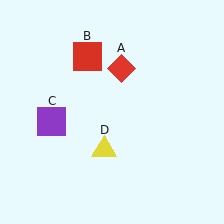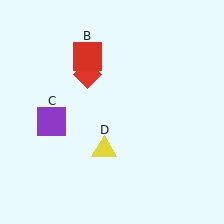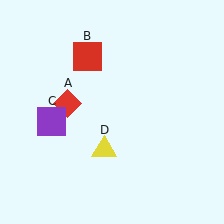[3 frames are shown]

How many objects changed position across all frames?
1 object changed position: red diamond (object A).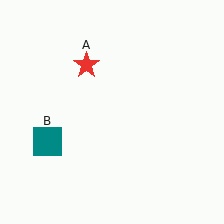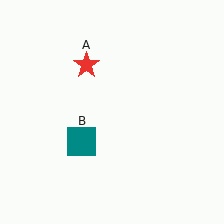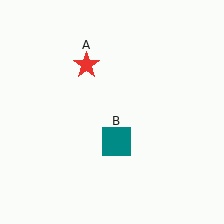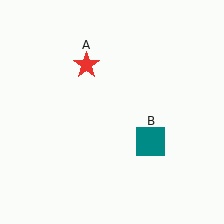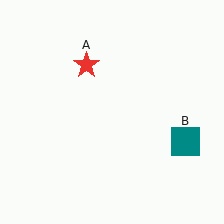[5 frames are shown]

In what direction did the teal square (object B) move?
The teal square (object B) moved right.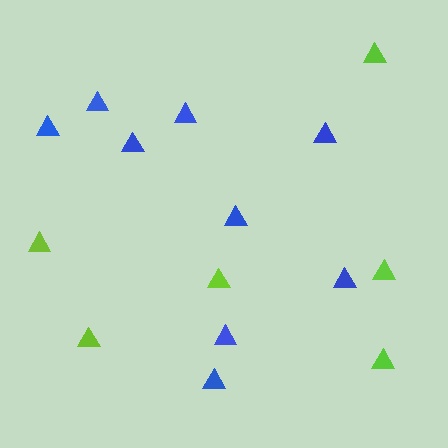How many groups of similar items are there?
There are 2 groups: one group of lime triangles (6) and one group of blue triangles (9).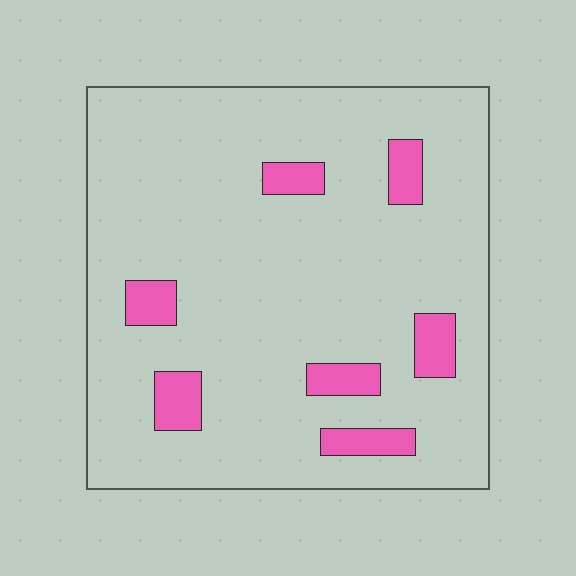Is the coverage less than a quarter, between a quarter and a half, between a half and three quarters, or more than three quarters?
Less than a quarter.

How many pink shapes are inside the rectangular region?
7.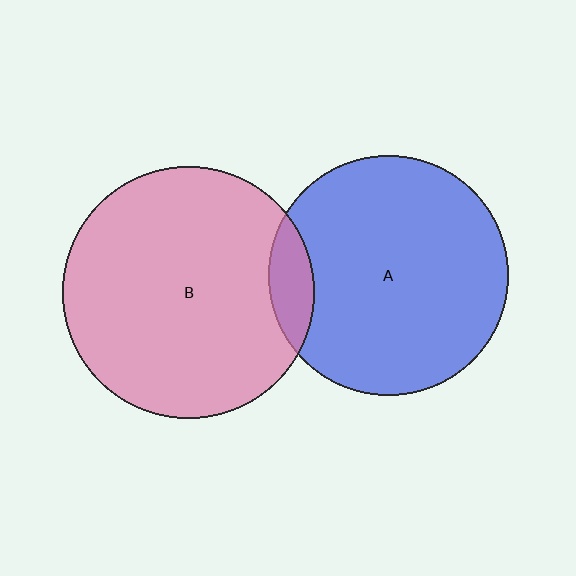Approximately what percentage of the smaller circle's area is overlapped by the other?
Approximately 10%.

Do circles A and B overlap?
Yes.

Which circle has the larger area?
Circle B (pink).